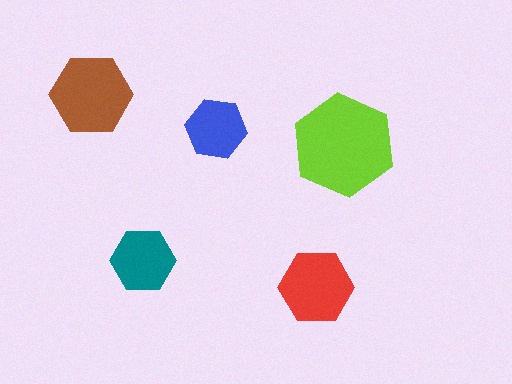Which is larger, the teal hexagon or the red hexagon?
The red one.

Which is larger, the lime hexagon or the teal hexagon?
The lime one.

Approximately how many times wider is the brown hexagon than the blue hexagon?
About 1.5 times wider.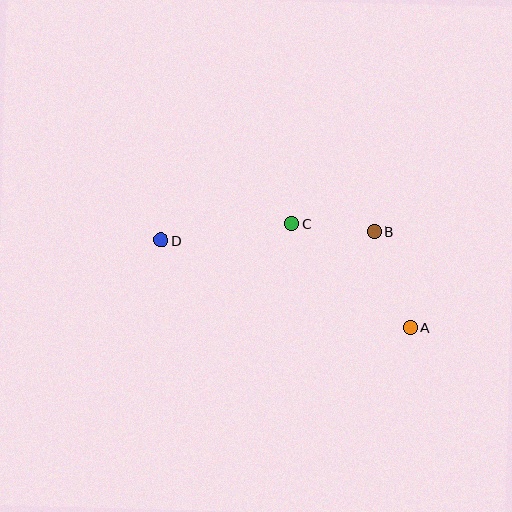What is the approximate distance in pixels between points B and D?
The distance between B and D is approximately 213 pixels.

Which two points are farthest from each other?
Points A and D are farthest from each other.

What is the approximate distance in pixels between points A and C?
The distance between A and C is approximately 158 pixels.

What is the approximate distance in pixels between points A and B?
The distance between A and B is approximately 103 pixels.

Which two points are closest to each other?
Points B and C are closest to each other.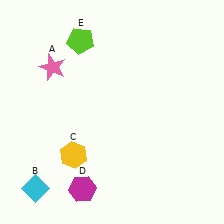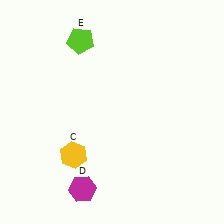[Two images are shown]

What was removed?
The cyan diamond (B), the pink star (A) were removed in Image 2.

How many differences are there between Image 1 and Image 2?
There are 2 differences between the two images.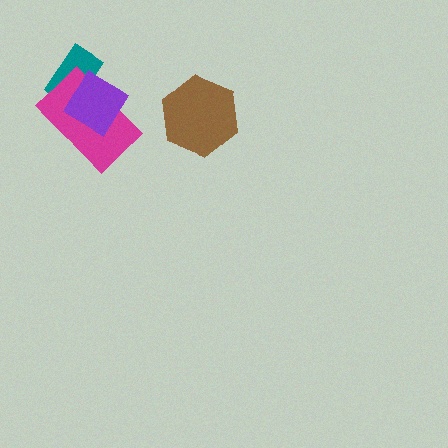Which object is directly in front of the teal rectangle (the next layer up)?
The magenta rectangle is directly in front of the teal rectangle.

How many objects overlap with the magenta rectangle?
2 objects overlap with the magenta rectangle.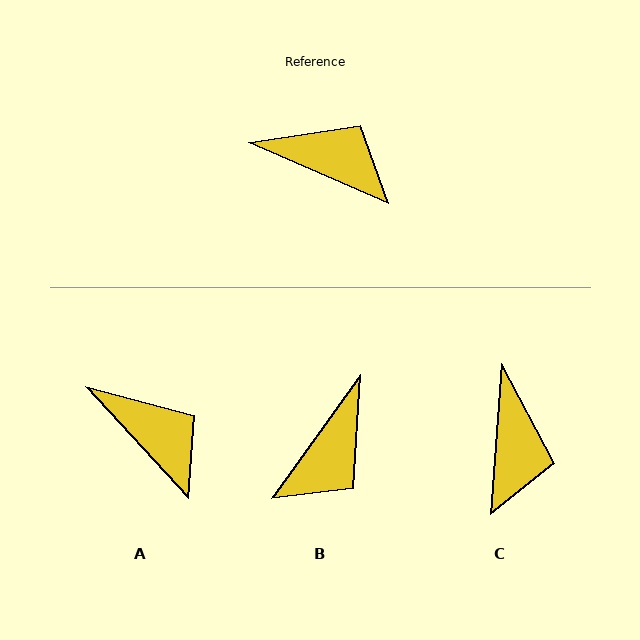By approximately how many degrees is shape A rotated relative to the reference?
Approximately 24 degrees clockwise.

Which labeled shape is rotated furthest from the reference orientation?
B, about 102 degrees away.